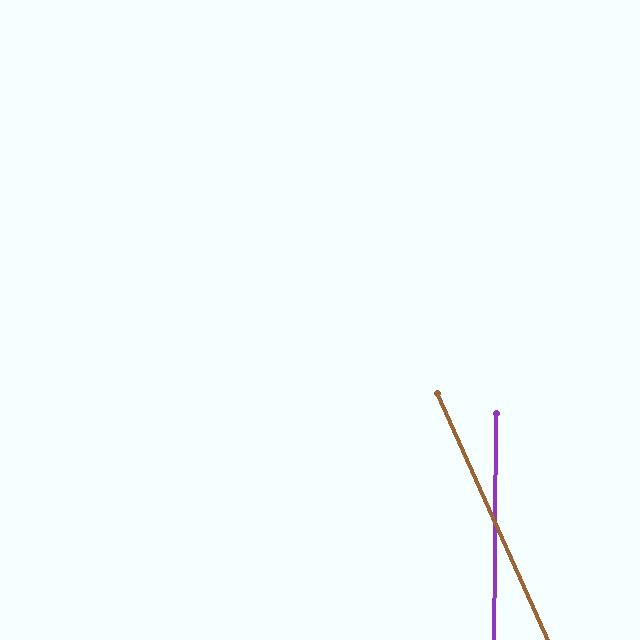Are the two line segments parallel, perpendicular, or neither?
Neither parallel nor perpendicular — they differ by about 25°.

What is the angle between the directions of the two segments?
Approximately 25 degrees.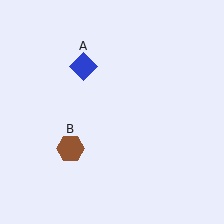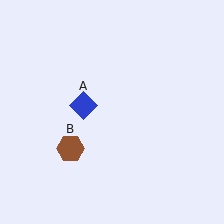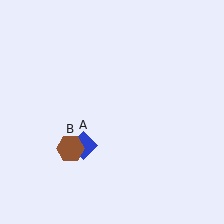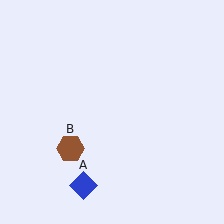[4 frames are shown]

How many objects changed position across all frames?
1 object changed position: blue diamond (object A).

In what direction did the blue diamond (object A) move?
The blue diamond (object A) moved down.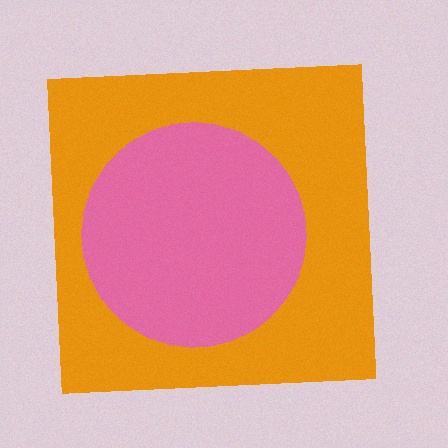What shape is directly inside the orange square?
The pink circle.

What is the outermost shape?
The orange square.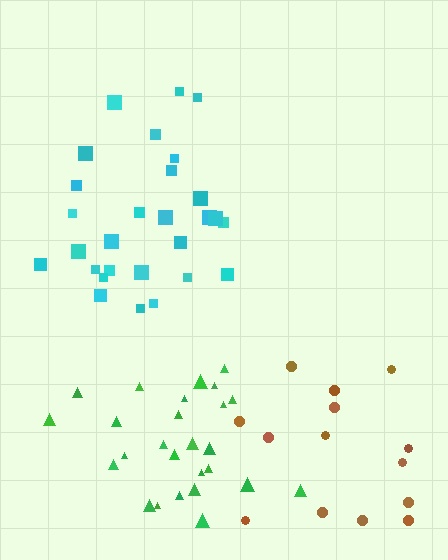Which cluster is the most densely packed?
Green.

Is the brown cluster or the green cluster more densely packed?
Green.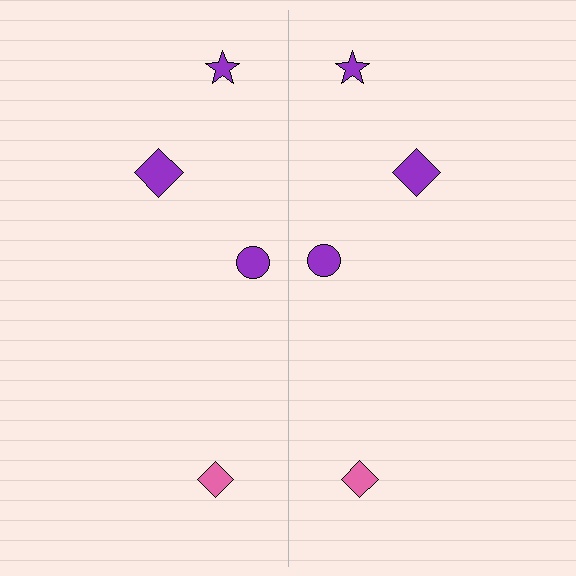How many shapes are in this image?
There are 8 shapes in this image.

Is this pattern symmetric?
Yes, this pattern has bilateral (reflection) symmetry.